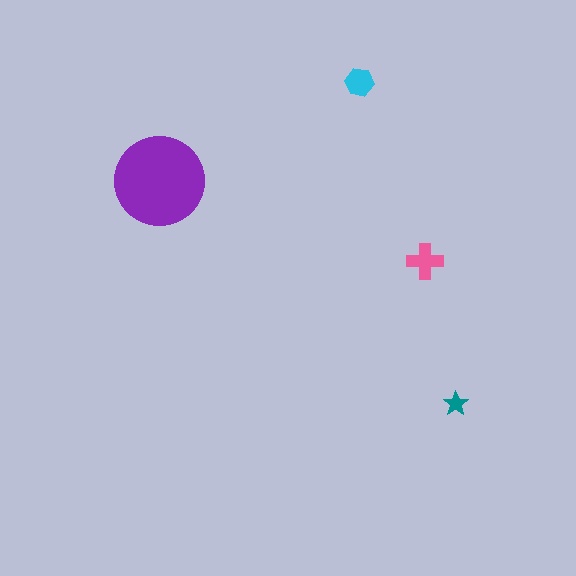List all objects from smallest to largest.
The teal star, the cyan hexagon, the pink cross, the purple circle.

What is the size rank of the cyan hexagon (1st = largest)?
3rd.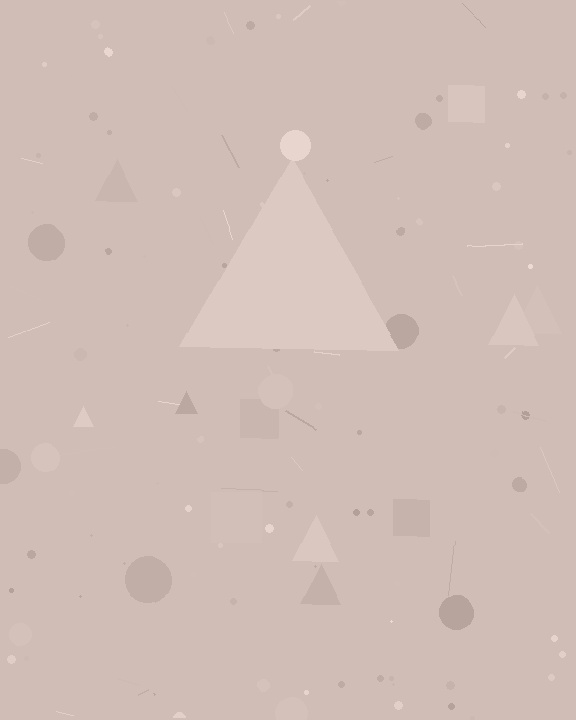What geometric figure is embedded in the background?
A triangle is embedded in the background.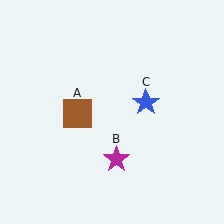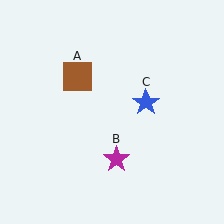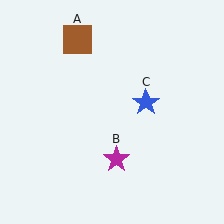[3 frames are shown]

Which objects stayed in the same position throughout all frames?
Magenta star (object B) and blue star (object C) remained stationary.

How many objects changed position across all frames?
1 object changed position: brown square (object A).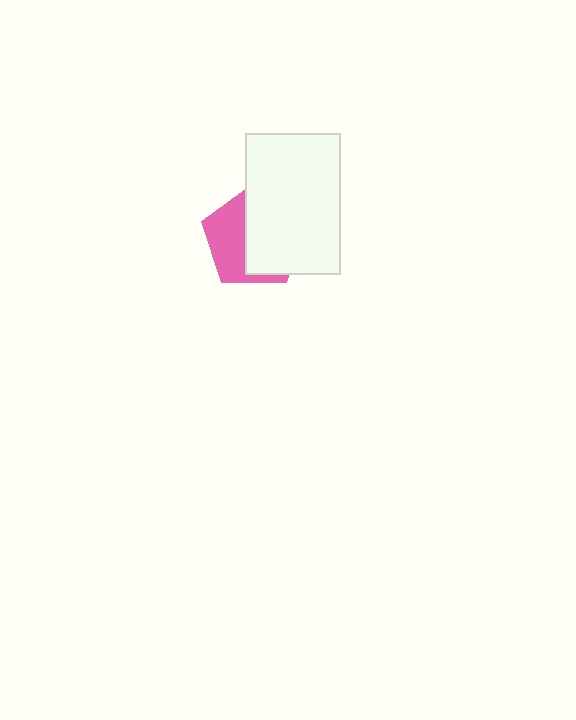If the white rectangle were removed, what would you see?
You would see the complete pink pentagon.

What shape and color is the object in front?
The object in front is a white rectangle.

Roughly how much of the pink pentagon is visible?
A small part of it is visible (roughly 43%).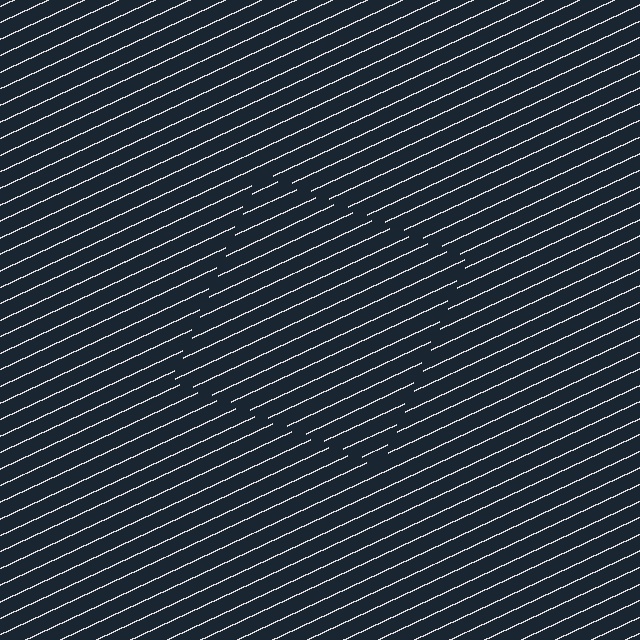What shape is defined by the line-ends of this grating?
An illusory square. The interior of the shape contains the same grating, shifted by half a period — the contour is defined by the phase discontinuity where line-ends from the inner and outer gratings abut.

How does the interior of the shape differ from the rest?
The interior of the shape contains the same grating, shifted by half a period — the contour is defined by the phase discontinuity where line-ends from the inner and outer gratings abut.